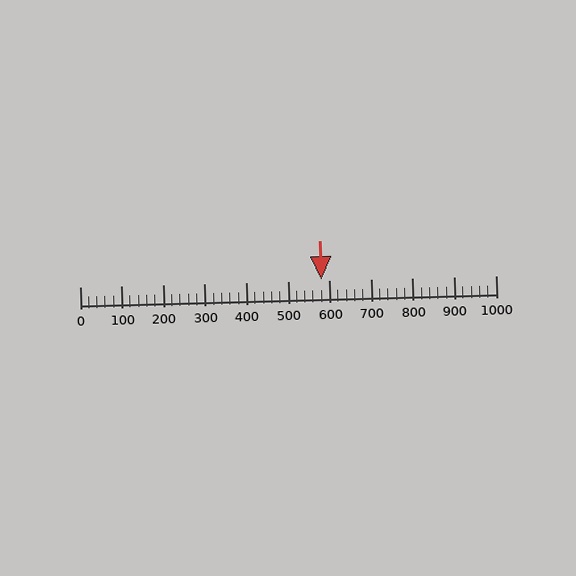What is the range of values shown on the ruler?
The ruler shows values from 0 to 1000.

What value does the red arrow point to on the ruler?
The red arrow points to approximately 580.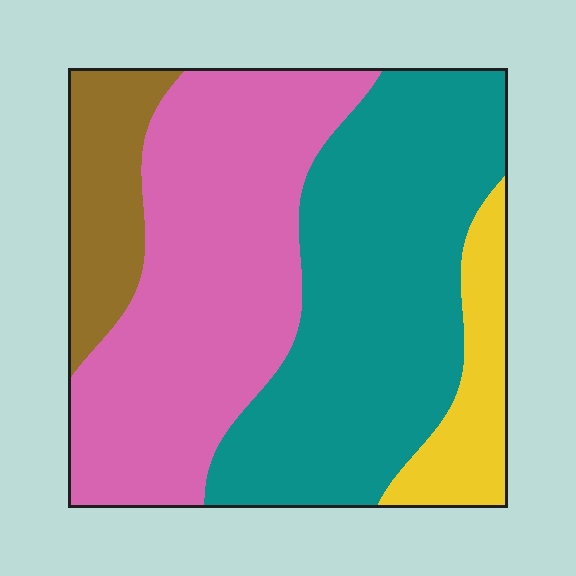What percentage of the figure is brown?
Brown covers 11% of the figure.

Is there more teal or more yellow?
Teal.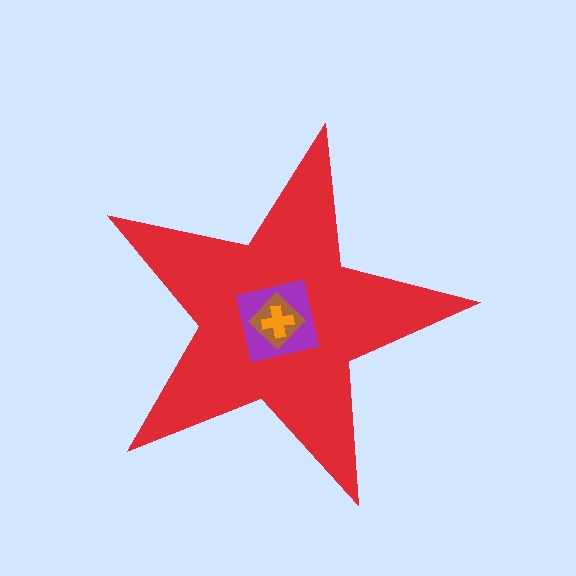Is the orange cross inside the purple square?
Yes.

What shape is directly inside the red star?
The purple square.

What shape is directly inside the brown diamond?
The orange cross.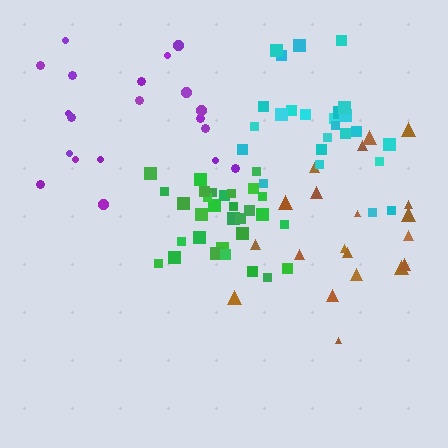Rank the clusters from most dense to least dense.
green, cyan, brown, purple.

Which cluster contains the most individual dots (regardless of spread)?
Green (31).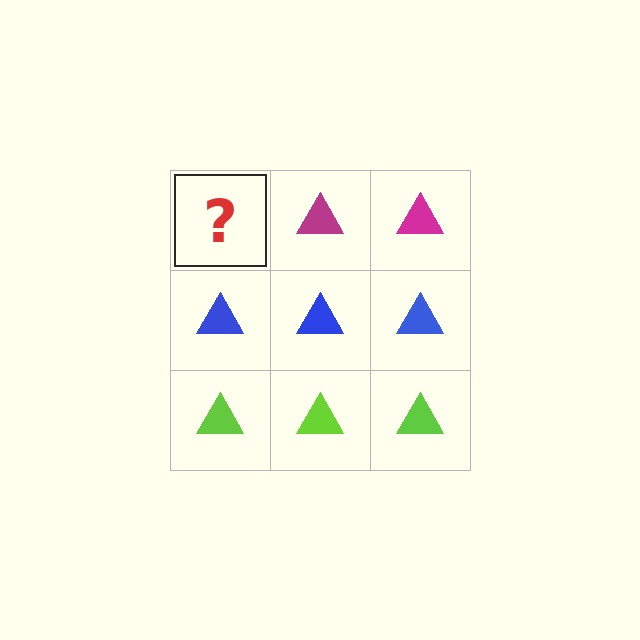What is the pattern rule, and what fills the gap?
The rule is that each row has a consistent color. The gap should be filled with a magenta triangle.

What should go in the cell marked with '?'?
The missing cell should contain a magenta triangle.